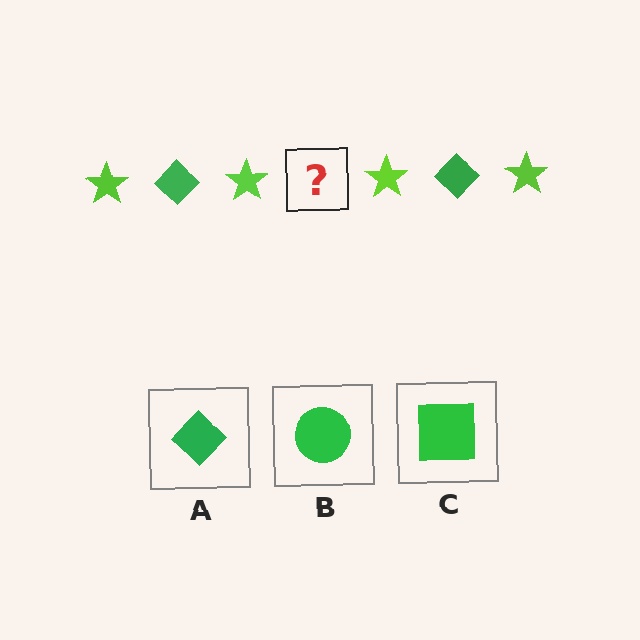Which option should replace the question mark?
Option A.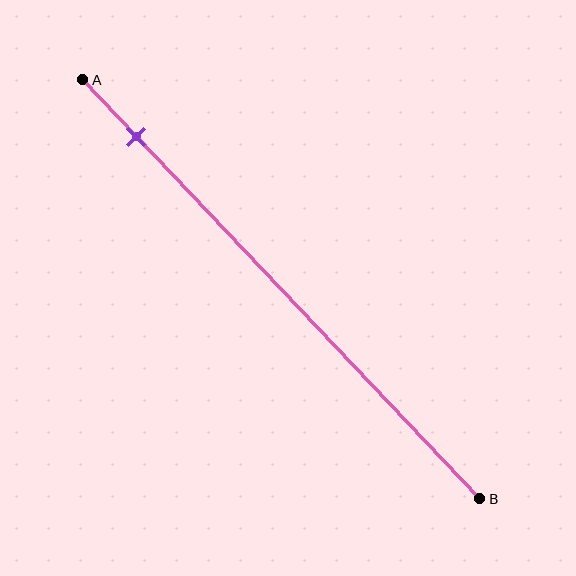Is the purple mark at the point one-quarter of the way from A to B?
No, the mark is at about 15% from A, not at the 25% one-quarter point.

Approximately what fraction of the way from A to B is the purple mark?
The purple mark is approximately 15% of the way from A to B.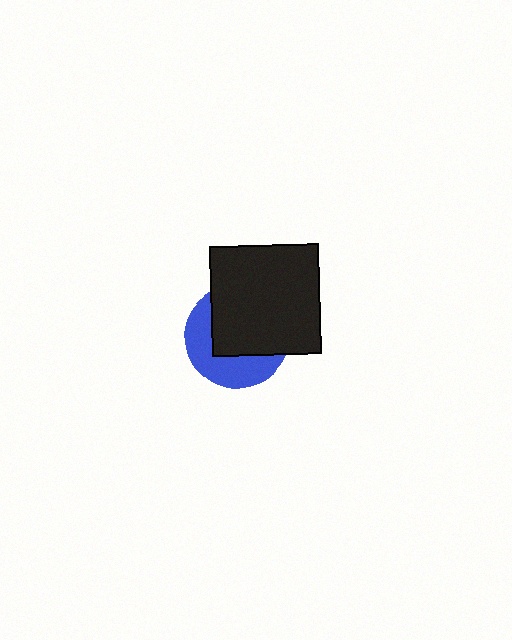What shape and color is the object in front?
The object in front is a black square.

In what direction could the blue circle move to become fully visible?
The blue circle could move toward the lower-left. That would shift it out from behind the black square entirely.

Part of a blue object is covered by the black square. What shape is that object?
It is a circle.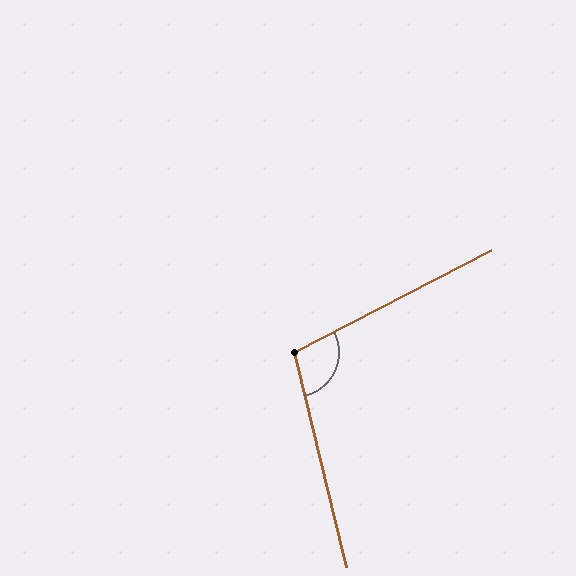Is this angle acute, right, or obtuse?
It is obtuse.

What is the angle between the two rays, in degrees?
Approximately 104 degrees.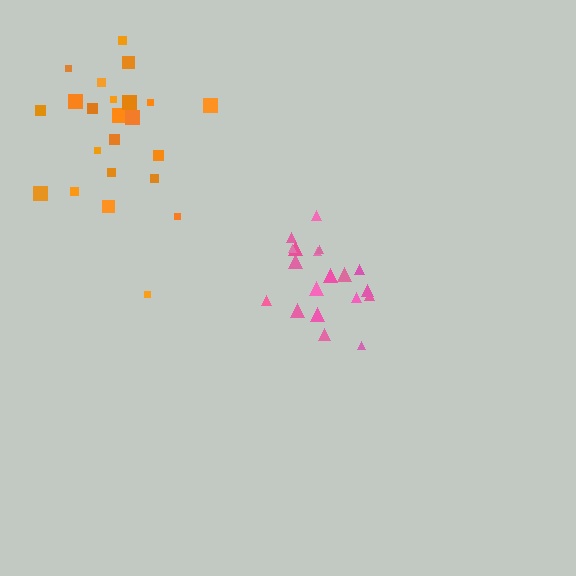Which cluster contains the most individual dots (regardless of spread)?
Orange (23).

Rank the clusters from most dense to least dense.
pink, orange.